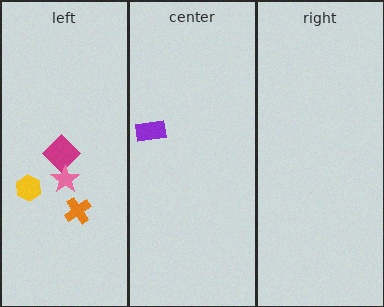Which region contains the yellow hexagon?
The left region.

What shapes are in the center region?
The purple rectangle.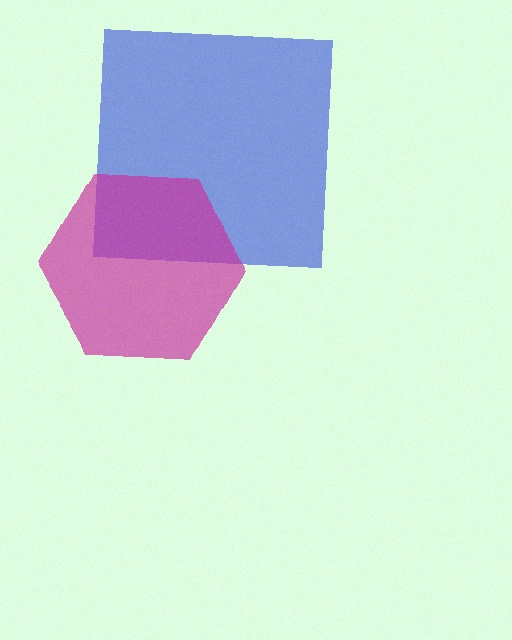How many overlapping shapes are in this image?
There are 2 overlapping shapes in the image.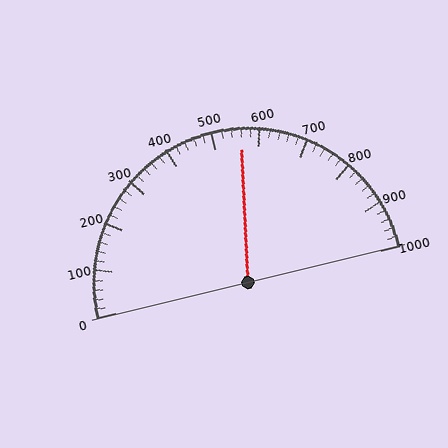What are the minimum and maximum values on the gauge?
The gauge ranges from 0 to 1000.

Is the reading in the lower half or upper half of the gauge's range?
The reading is in the upper half of the range (0 to 1000).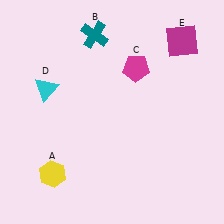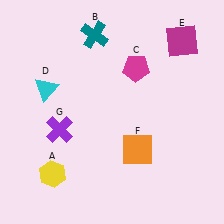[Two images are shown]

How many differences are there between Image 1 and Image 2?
There are 2 differences between the two images.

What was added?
An orange square (F), a purple cross (G) were added in Image 2.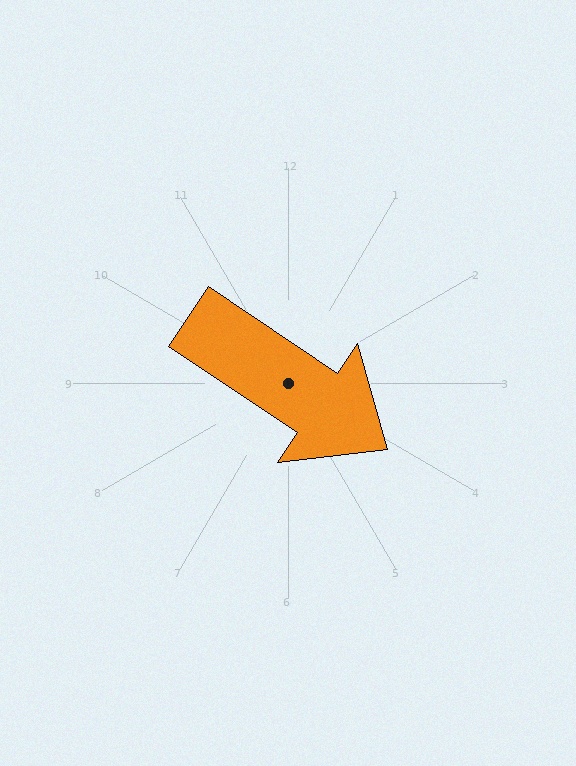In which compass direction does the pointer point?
Southeast.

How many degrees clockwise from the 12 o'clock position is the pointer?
Approximately 124 degrees.